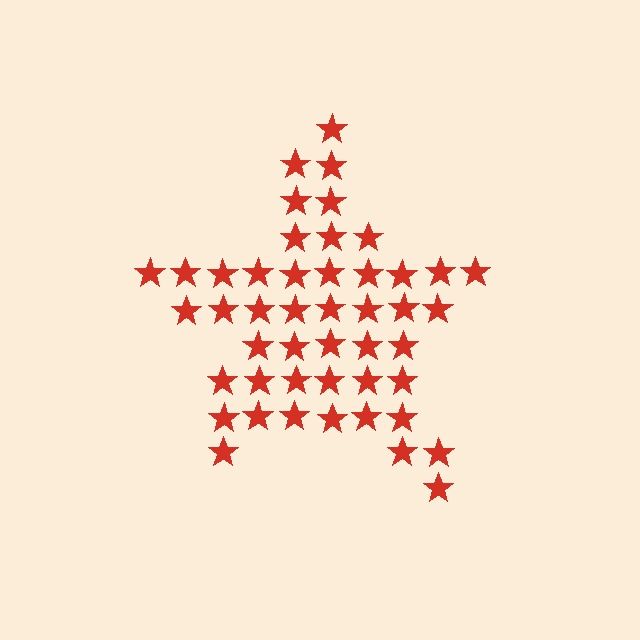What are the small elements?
The small elements are stars.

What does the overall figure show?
The overall figure shows a star.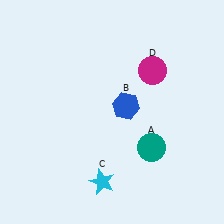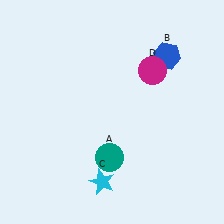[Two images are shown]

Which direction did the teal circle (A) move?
The teal circle (A) moved left.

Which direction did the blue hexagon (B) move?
The blue hexagon (B) moved up.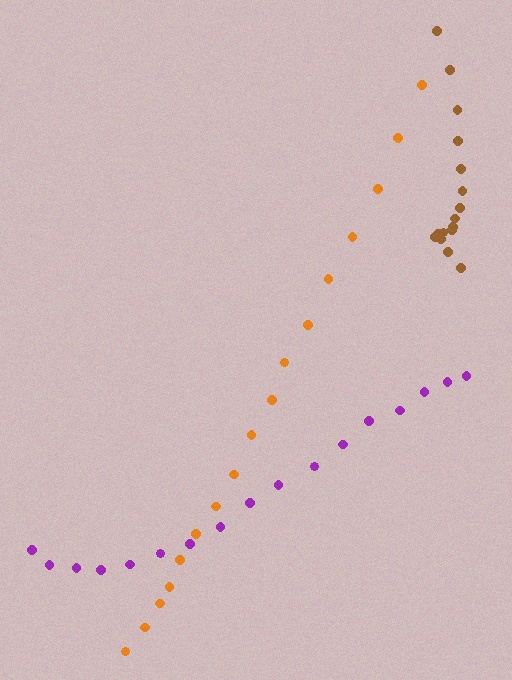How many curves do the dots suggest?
There are 3 distinct paths.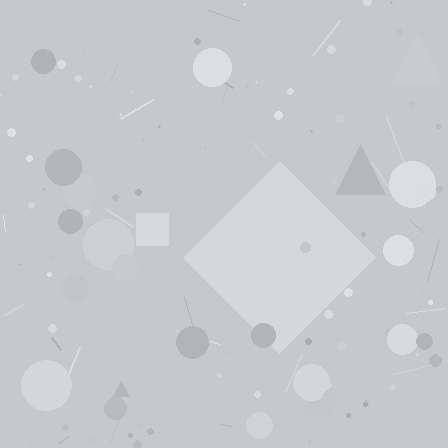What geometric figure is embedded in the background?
A diamond is embedded in the background.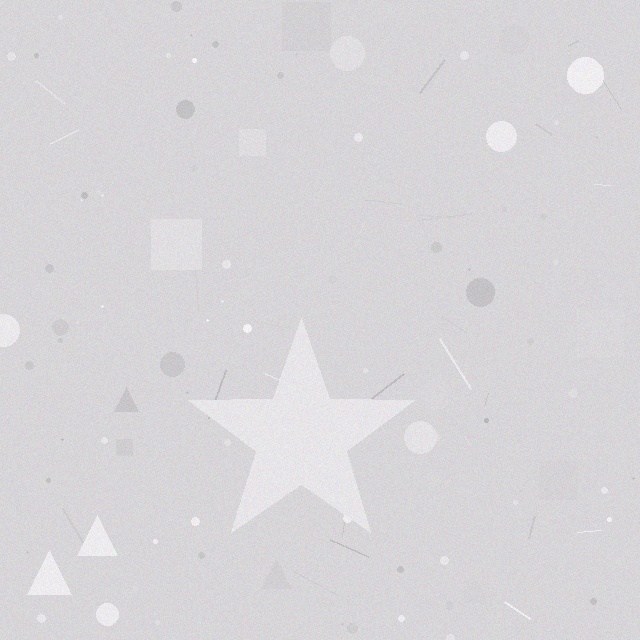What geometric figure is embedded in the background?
A star is embedded in the background.